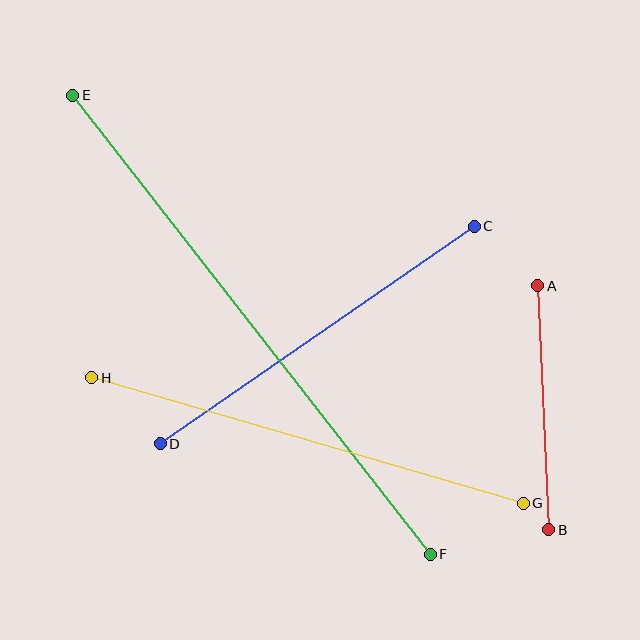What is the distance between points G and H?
The distance is approximately 450 pixels.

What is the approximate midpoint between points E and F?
The midpoint is at approximately (252, 325) pixels.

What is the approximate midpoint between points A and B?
The midpoint is at approximately (543, 408) pixels.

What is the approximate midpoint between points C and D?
The midpoint is at approximately (317, 335) pixels.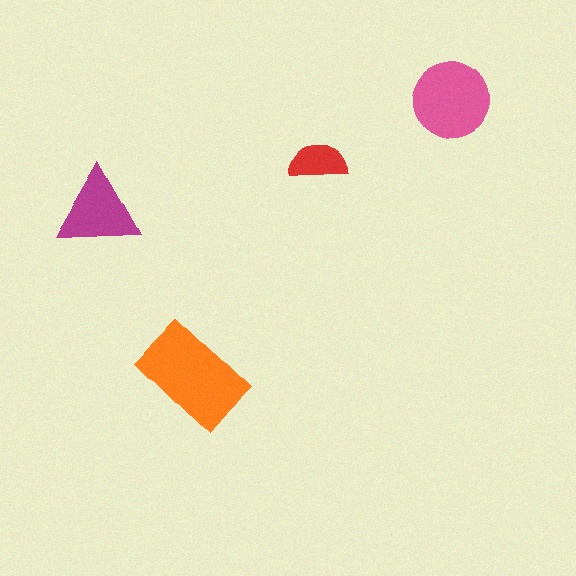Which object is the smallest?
The red semicircle.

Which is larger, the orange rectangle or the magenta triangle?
The orange rectangle.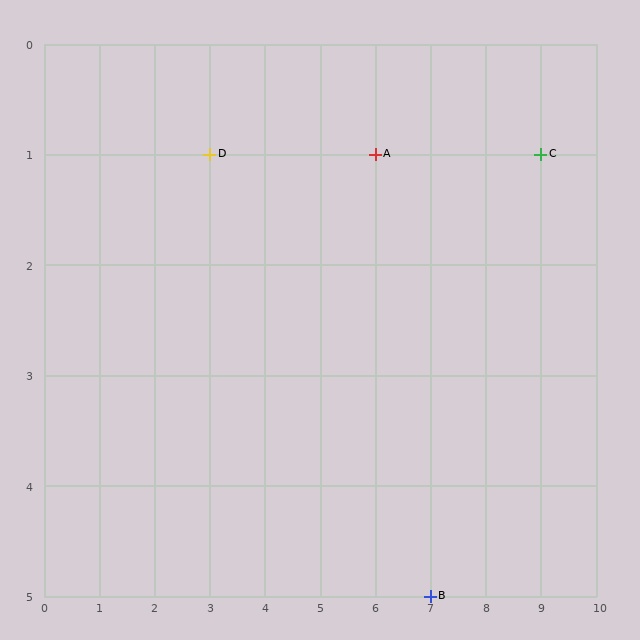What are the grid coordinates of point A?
Point A is at grid coordinates (6, 1).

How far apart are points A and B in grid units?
Points A and B are 1 column and 4 rows apart (about 4.1 grid units diagonally).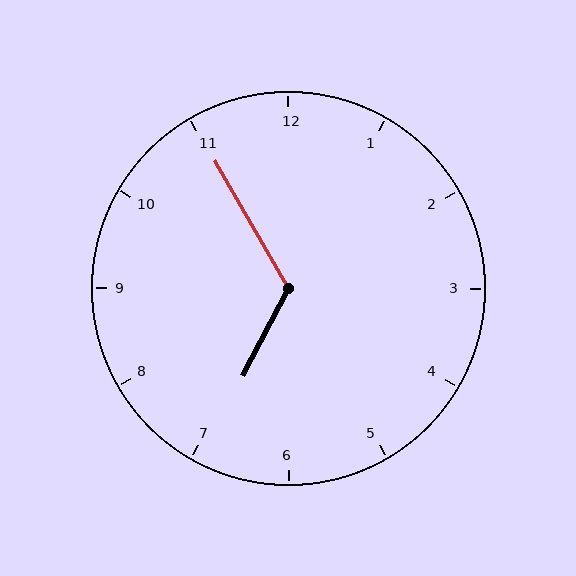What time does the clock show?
6:55.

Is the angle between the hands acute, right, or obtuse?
It is obtuse.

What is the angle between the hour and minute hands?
Approximately 122 degrees.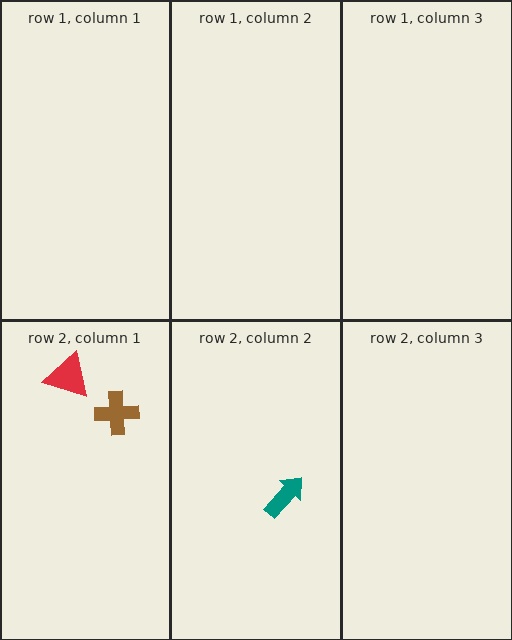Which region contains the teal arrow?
The row 2, column 2 region.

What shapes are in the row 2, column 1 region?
The brown cross, the red triangle.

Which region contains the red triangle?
The row 2, column 1 region.